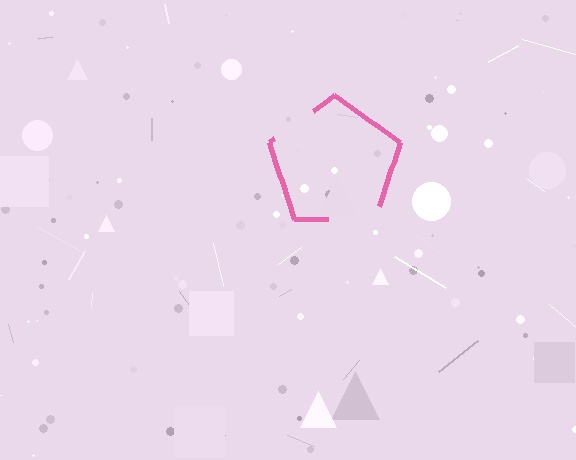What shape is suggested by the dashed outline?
The dashed outline suggests a pentagon.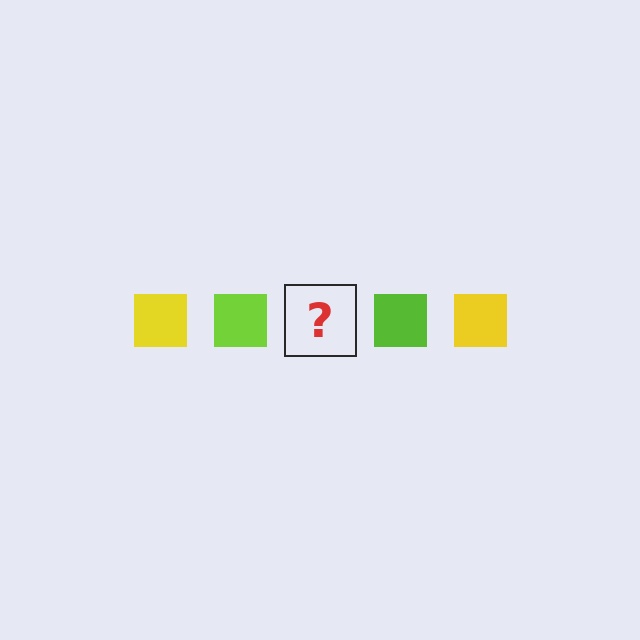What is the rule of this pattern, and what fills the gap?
The rule is that the pattern cycles through yellow, lime squares. The gap should be filled with a yellow square.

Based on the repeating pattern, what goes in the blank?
The blank should be a yellow square.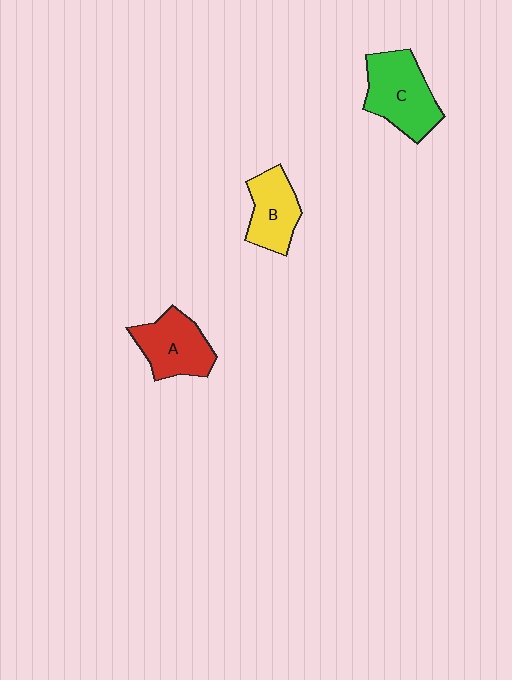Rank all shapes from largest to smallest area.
From largest to smallest: C (green), A (red), B (yellow).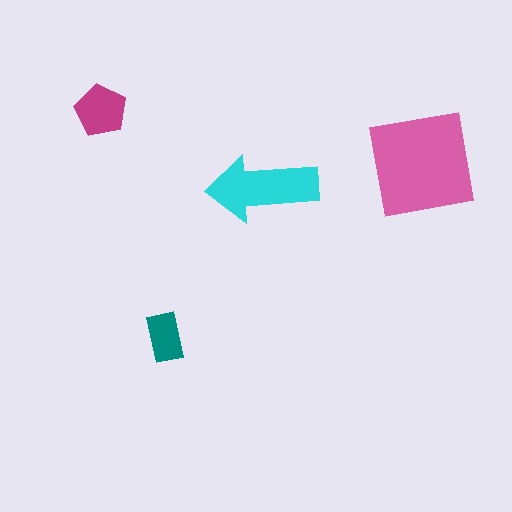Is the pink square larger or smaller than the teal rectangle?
Larger.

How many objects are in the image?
There are 4 objects in the image.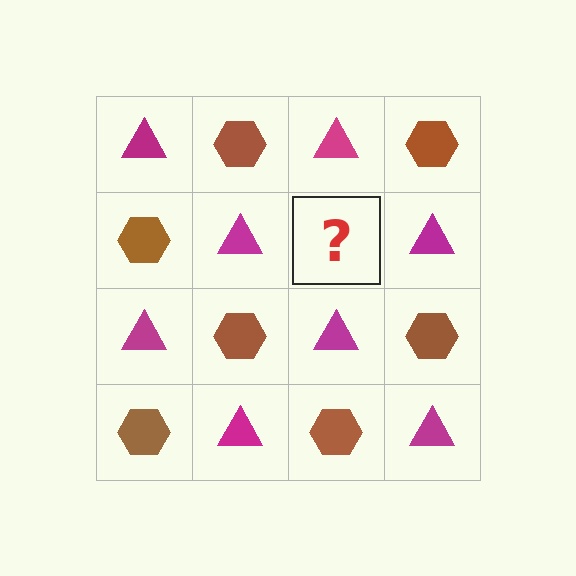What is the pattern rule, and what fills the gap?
The rule is that it alternates magenta triangle and brown hexagon in a checkerboard pattern. The gap should be filled with a brown hexagon.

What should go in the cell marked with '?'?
The missing cell should contain a brown hexagon.